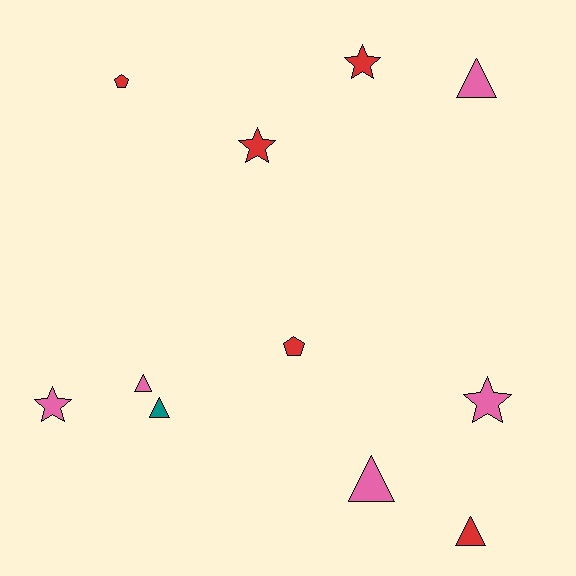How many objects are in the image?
There are 11 objects.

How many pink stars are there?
There are 2 pink stars.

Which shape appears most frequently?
Triangle, with 5 objects.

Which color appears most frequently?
Pink, with 5 objects.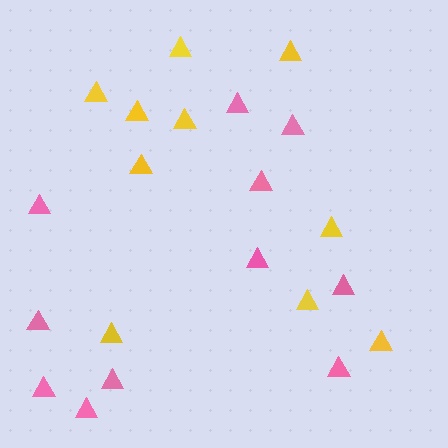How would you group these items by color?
There are 2 groups: one group of yellow triangles (10) and one group of pink triangles (11).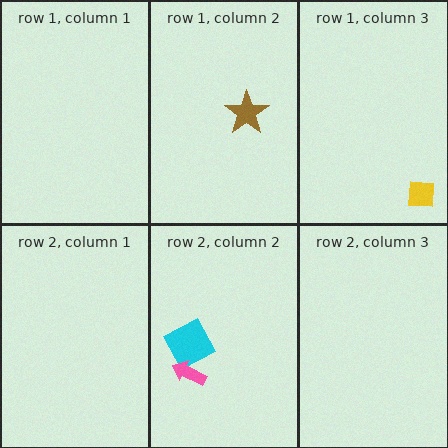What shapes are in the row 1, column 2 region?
The brown star.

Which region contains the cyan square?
The row 2, column 2 region.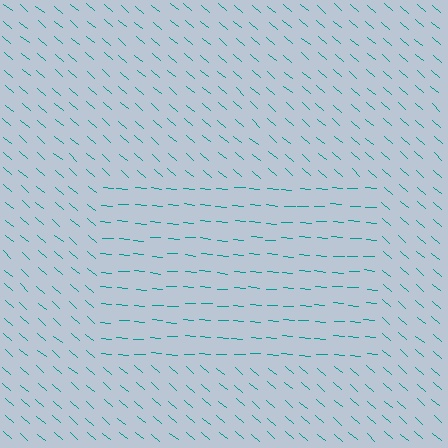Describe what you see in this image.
The image is filled with small teal line segments. A rectangle region in the image has lines oriented differently from the surrounding lines, creating a visible texture boundary.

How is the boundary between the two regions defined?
The boundary is defined purely by a change in line orientation (approximately 36 degrees difference). All lines are the same color and thickness.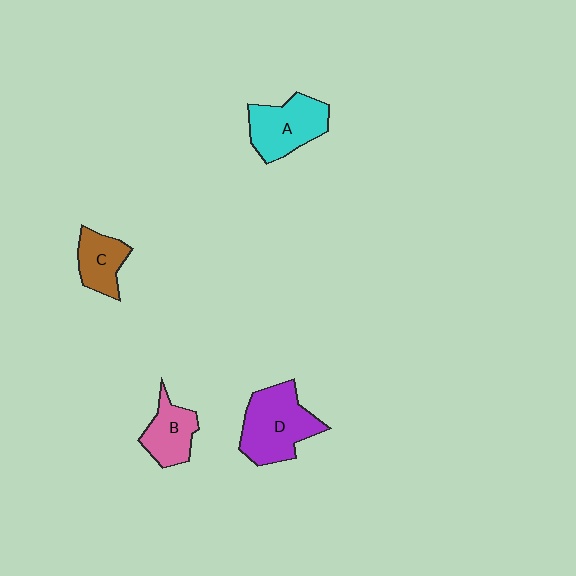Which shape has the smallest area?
Shape C (brown).